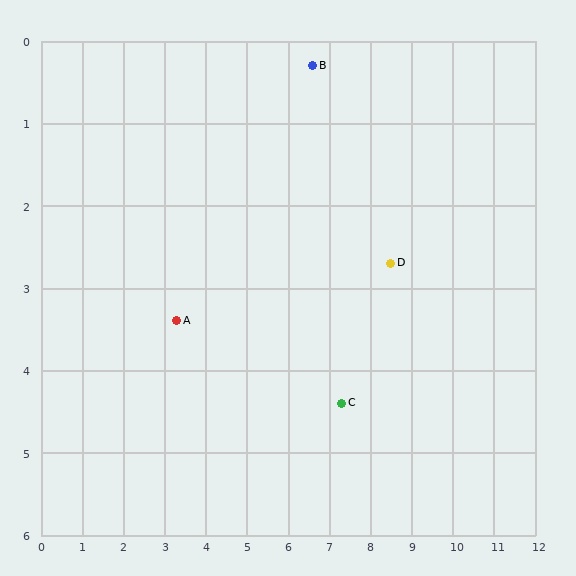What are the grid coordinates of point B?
Point B is at approximately (6.6, 0.3).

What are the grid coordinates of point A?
Point A is at approximately (3.3, 3.4).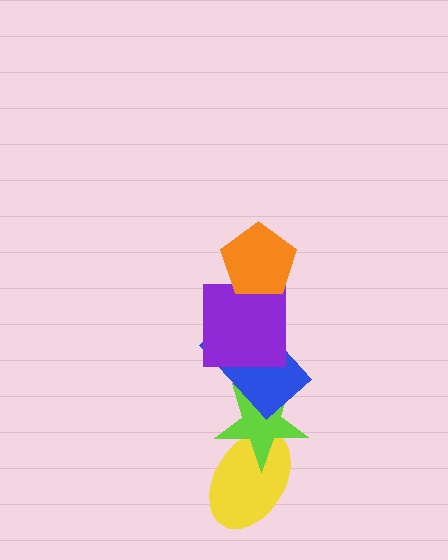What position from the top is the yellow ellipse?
The yellow ellipse is 5th from the top.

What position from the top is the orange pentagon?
The orange pentagon is 1st from the top.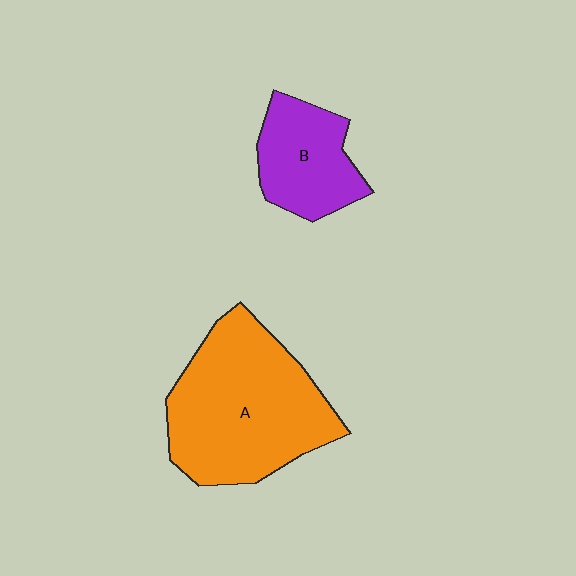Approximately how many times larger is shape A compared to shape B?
Approximately 2.1 times.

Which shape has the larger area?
Shape A (orange).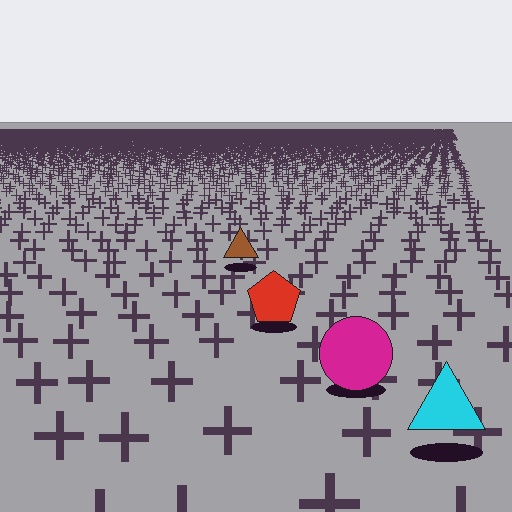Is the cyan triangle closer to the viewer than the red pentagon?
Yes. The cyan triangle is closer — you can tell from the texture gradient: the ground texture is coarser near it.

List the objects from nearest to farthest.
From nearest to farthest: the cyan triangle, the magenta circle, the red pentagon, the brown triangle.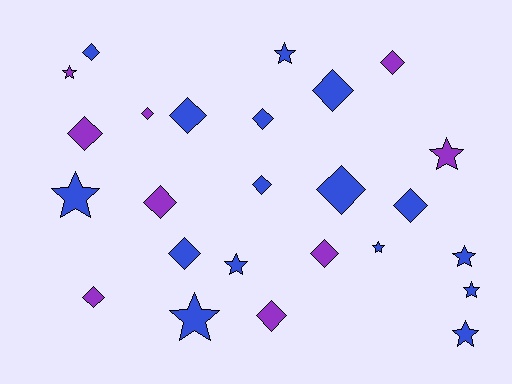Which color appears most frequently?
Blue, with 16 objects.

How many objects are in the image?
There are 25 objects.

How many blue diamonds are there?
There are 8 blue diamonds.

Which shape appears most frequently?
Diamond, with 15 objects.